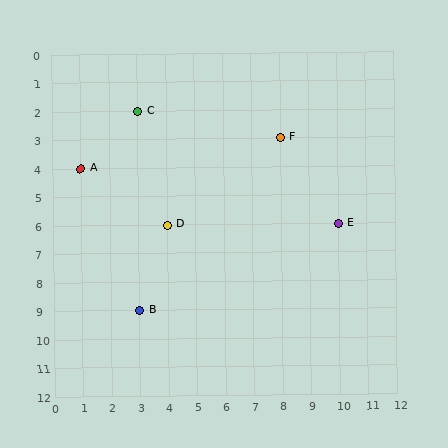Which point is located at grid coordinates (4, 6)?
Point D is at (4, 6).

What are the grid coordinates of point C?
Point C is at grid coordinates (3, 2).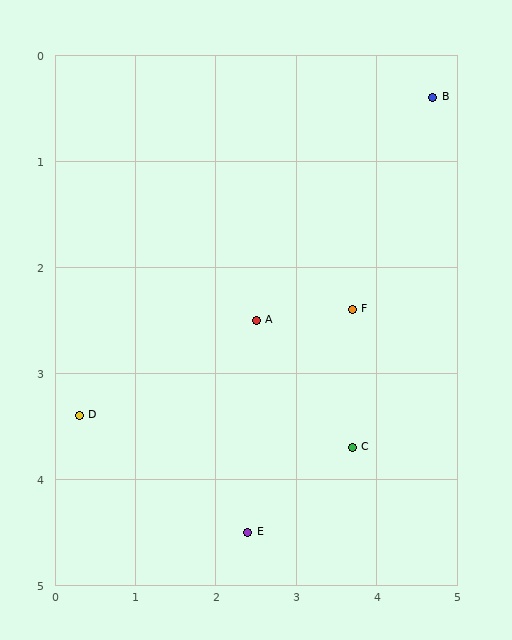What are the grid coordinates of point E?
Point E is at approximately (2.4, 4.5).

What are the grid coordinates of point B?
Point B is at approximately (4.7, 0.4).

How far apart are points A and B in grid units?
Points A and B are about 3.0 grid units apart.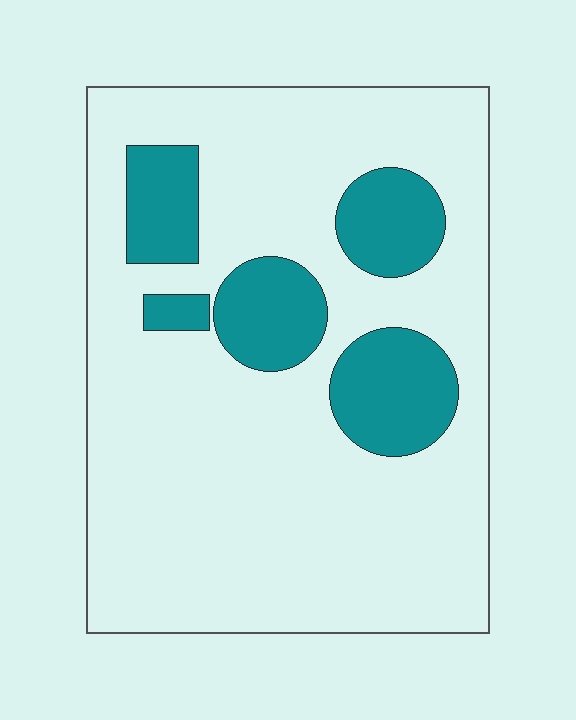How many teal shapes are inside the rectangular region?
5.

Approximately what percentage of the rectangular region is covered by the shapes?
Approximately 20%.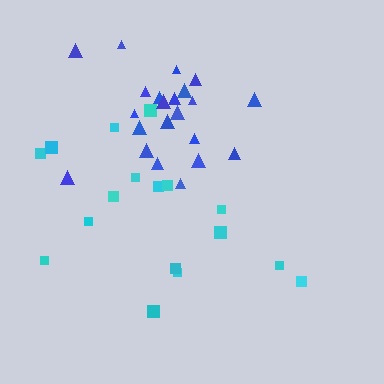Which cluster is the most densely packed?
Blue.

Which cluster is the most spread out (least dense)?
Cyan.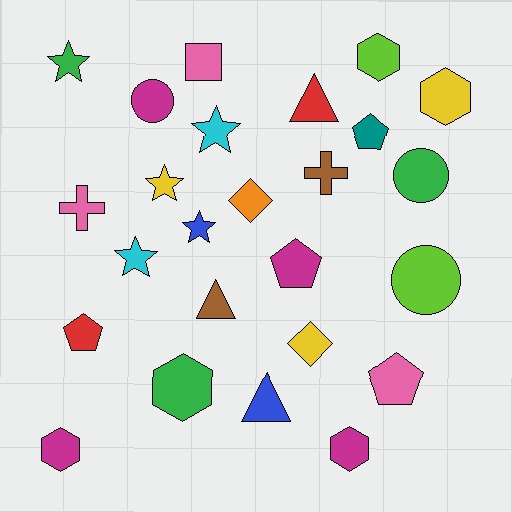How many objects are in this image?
There are 25 objects.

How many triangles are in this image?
There are 3 triangles.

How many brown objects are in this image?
There are 2 brown objects.